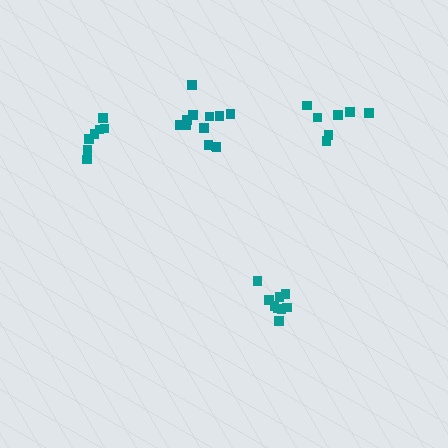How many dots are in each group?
Group 1: 9 dots, Group 2: 7 dots, Group 3: 7 dots, Group 4: 12 dots (35 total).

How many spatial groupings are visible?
There are 4 spatial groupings.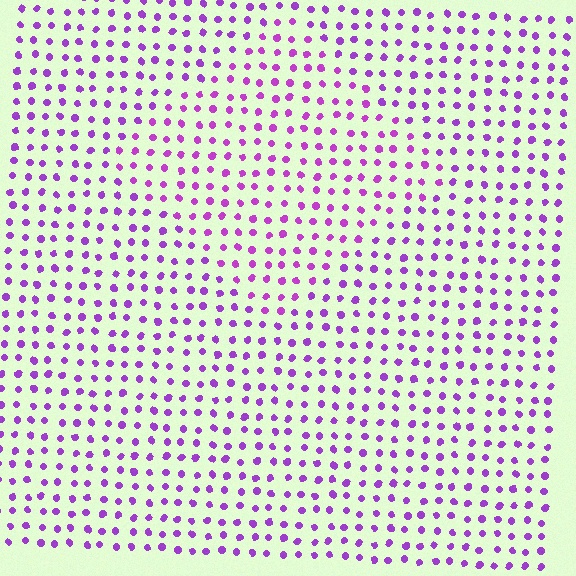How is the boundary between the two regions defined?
The boundary is defined purely by a slight shift in hue (about 15 degrees). Spacing, size, and orientation are identical on both sides.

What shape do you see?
I see a diamond.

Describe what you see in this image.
The image is filled with small purple elements in a uniform arrangement. A diamond-shaped region is visible where the elements are tinted to a slightly different hue, forming a subtle color boundary.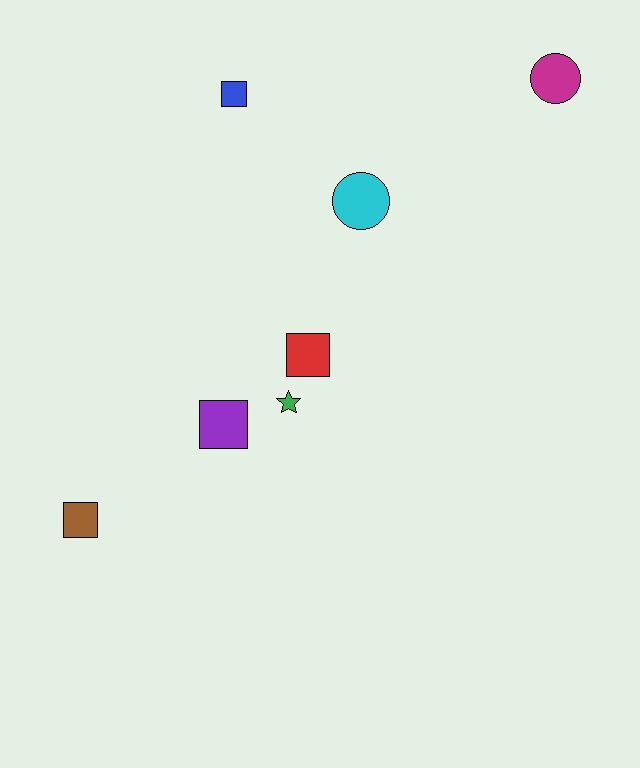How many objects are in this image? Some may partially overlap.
There are 7 objects.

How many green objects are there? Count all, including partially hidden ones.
There is 1 green object.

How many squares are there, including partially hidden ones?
There are 4 squares.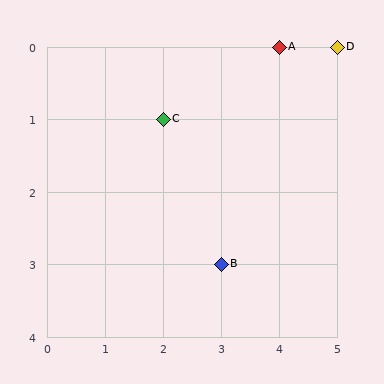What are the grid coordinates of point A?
Point A is at grid coordinates (4, 0).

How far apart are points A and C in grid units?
Points A and C are 2 columns and 1 row apart (about 2.2 grid units diagonally).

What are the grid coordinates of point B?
Point B is at grid coordinates (3, 3).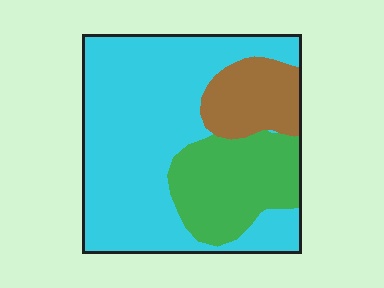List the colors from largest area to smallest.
From largest to smallest: cyan, green, brown.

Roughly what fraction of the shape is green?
Green takes up about one quarter (1/4) of the shape.